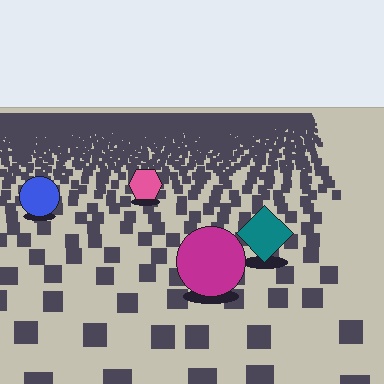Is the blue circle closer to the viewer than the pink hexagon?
Yes. The blue circle is closer — you can tell from the texture gradient: the ground texture is coarser near it.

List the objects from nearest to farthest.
From nearest to farthest: the magenta circle, the teal diamond, the blue circle, the pink hexagon.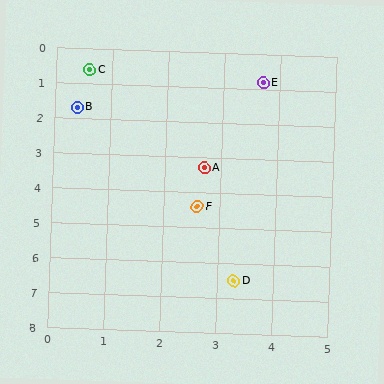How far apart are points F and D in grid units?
Points F and D are about 2.2 grid units apart.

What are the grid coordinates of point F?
Point F is at approximately (2.6, 4.4).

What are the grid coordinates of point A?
Point A is at approximately (2.7, 3.3).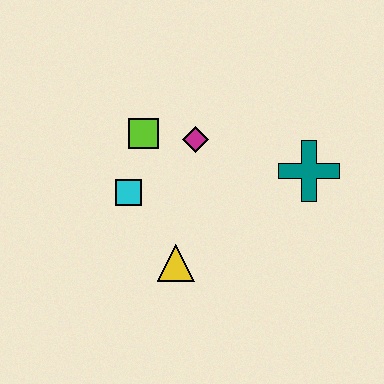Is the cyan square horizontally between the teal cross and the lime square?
No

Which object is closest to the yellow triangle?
The cyan square is closest to the yellow triangle.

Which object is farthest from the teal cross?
The cyan square is farthest from the teal cross.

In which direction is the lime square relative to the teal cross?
The lime square is to the left of the teal cross.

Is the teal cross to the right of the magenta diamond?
Yes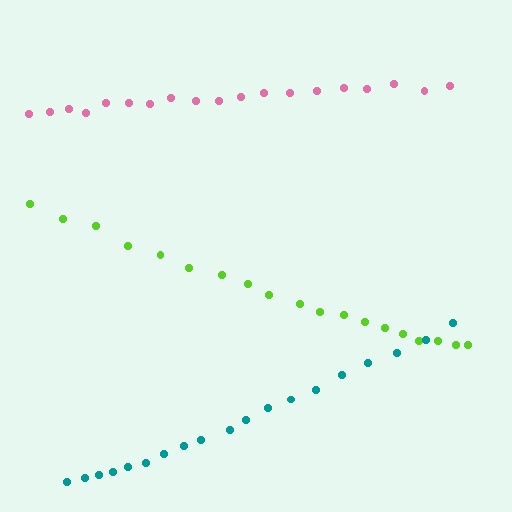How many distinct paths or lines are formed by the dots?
There are 3 distinct paths.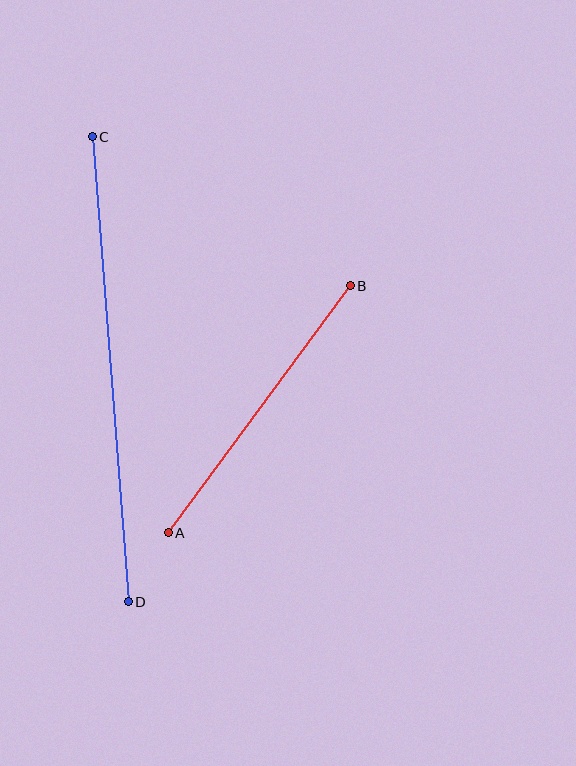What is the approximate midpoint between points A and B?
The midpoint is at approximately (259, 409) pixels.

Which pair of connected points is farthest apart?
Points C and D are farthest apart.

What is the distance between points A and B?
The distance is approximately 307 pixels.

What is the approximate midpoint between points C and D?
The midpoint is at approximately (110, 369) pixels.